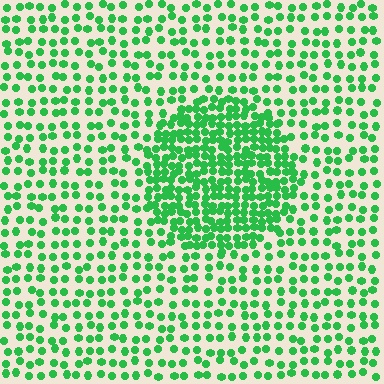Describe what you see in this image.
The image contains small green elements arranged at two different densities. A circle-shaped region is visible where the elements are more densely packed than the surrounding area.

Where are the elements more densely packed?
The elements are more densely packed inside the circle boundary.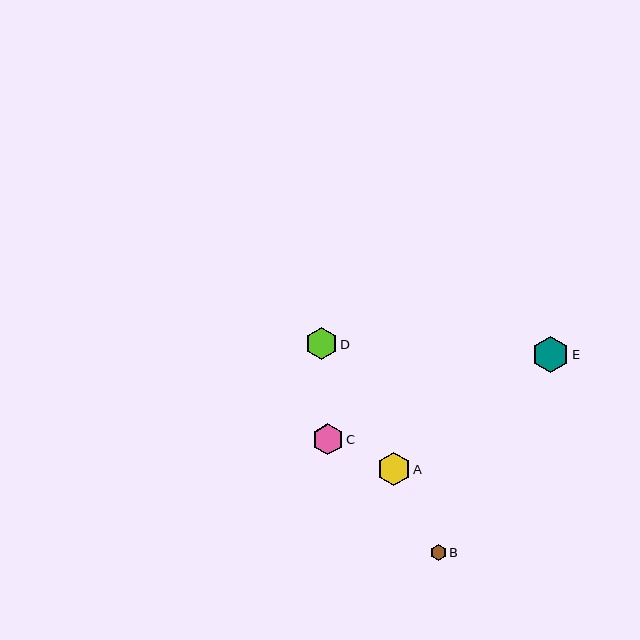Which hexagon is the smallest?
Hexagon B is the smallest with a size of approximately 16 pixels.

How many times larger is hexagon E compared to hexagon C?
Hexagon E is approximately 1.2 times the size of hexagon C.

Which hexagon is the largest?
Hexagon E is the largest with a size of approximately 36 pixels.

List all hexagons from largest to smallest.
From largest to smallest: E, A, D, C, B.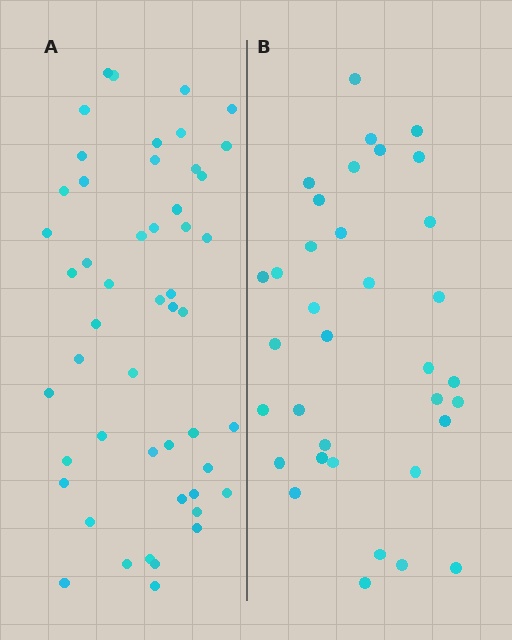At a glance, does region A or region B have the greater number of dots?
Region A (the left region) has more dots.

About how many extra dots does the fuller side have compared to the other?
Region A has approximately 15 more dots than region B.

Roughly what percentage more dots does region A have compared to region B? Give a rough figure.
About 45% more.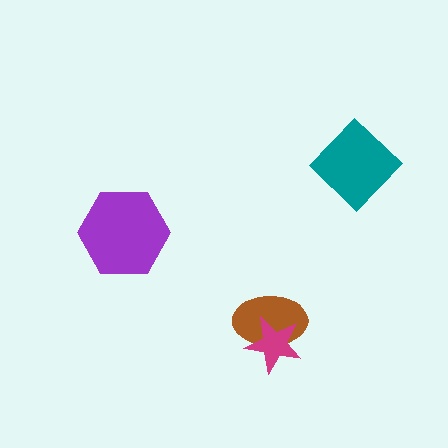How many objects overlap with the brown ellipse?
1 object overlaps with the brown ellipse.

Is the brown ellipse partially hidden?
Yes, it is partially covered by another shape.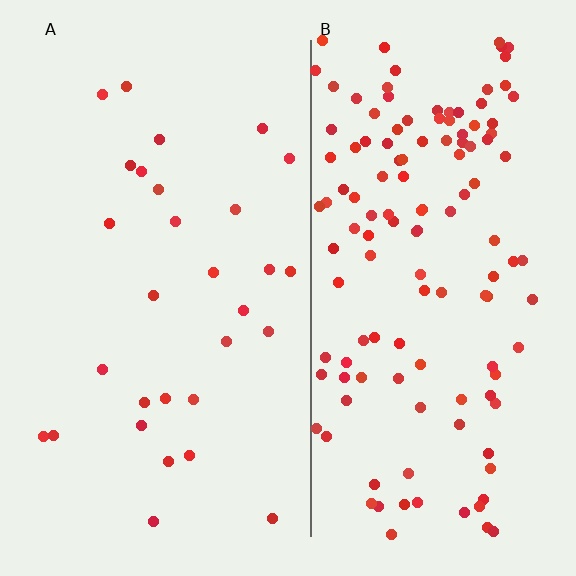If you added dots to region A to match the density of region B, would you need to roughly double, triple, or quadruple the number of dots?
Approximately quadruple.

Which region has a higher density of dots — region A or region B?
B (the right).